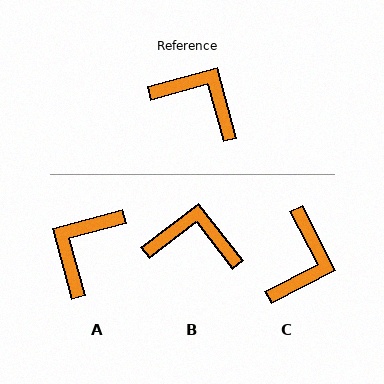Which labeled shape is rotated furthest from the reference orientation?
A, about 90 degrees away.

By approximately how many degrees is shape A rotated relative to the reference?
Approximately 90 degrees counter-clockwise.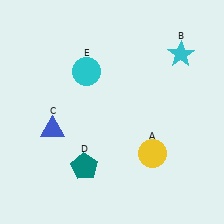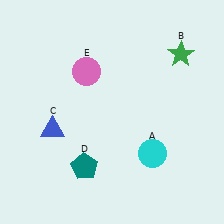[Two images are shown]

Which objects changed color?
A changed from yellow to cyan. B changed from cyan to green. E changed from cyan to pink.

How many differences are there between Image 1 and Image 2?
There are 3 differences between the two images.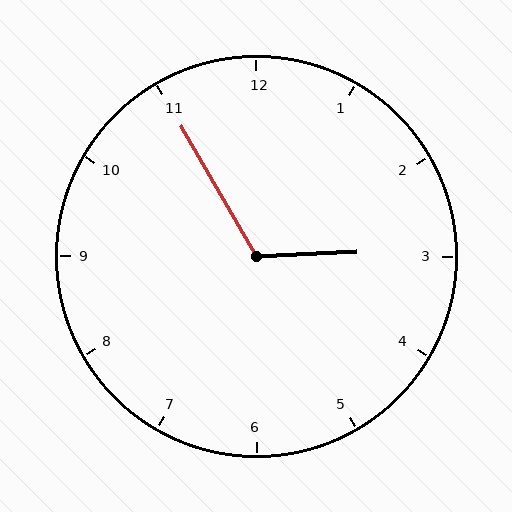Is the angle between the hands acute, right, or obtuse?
It is obtuse.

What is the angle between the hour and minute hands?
Approximately 118 degrees.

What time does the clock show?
2:55.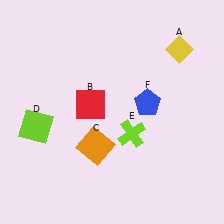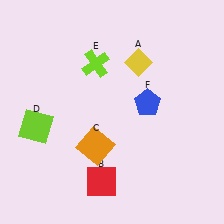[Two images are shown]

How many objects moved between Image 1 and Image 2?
3 objects moved between the two images.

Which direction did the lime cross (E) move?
The lime cross (E) moved up.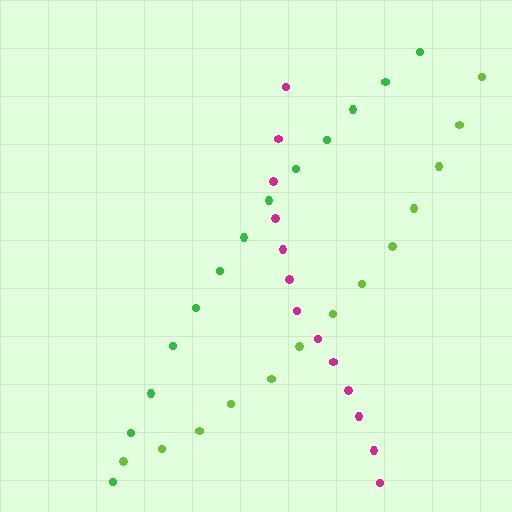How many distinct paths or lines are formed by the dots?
There are 3 distinct paths.